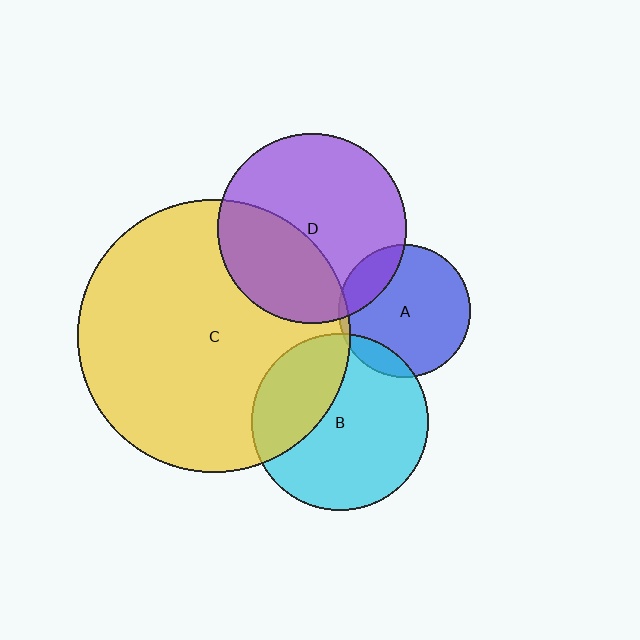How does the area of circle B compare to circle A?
Approximately 1.8 times.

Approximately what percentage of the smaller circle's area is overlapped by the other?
Approximately 20%.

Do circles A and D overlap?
Yes.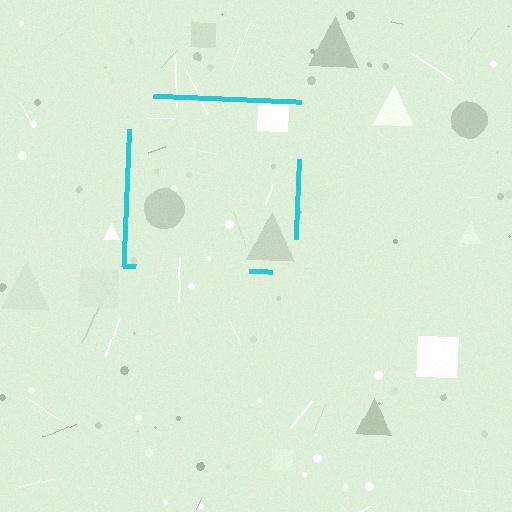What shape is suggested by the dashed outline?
The dashed outline suggests a square.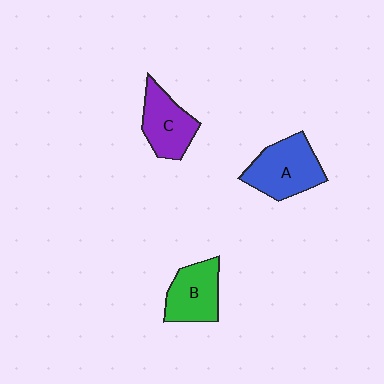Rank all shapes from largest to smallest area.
From largest to smallest: A (blue), B (green), C (purple).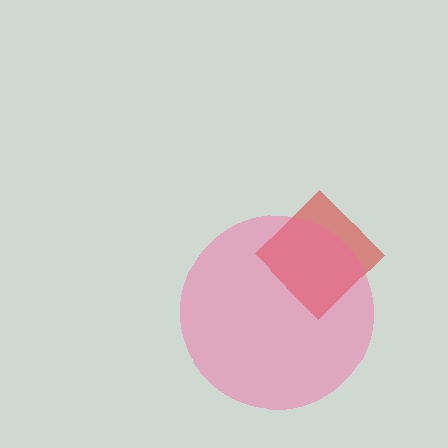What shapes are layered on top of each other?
The layered shapes are: a red diamond, a pink circle.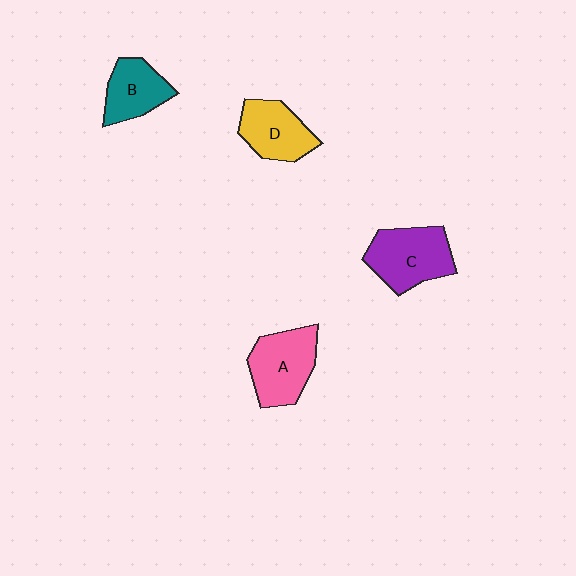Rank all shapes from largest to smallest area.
From largest to smallest: C (purple), A (pink), D (yellow), B (teal).